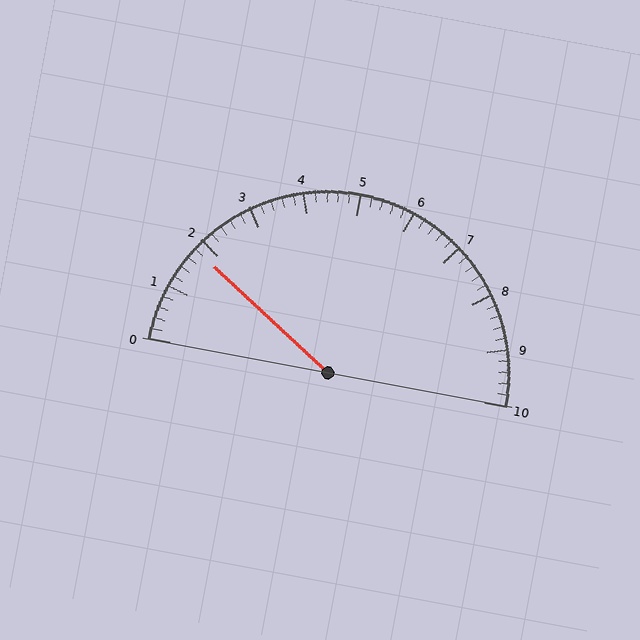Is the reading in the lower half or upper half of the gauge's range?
The reading is in the lower half of the range (0 to 10).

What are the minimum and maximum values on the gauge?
The gauge ranges from 0 to 10.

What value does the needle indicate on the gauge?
The needle indicates approximately 1.8.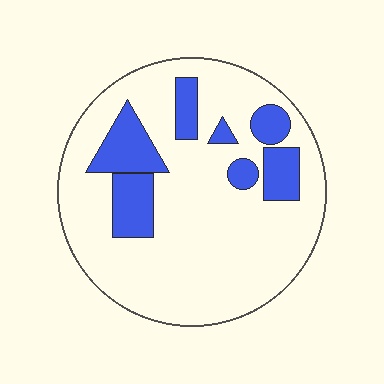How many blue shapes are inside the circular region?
7.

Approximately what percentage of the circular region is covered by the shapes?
Approximately 20%.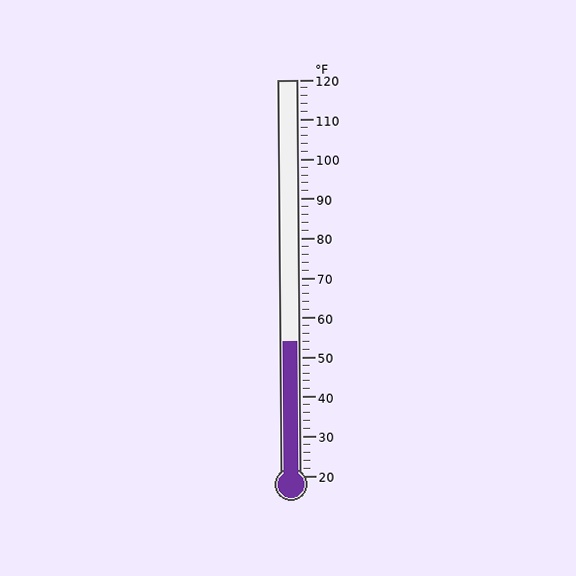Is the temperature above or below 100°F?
The temperature is below 100°F.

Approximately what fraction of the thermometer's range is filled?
The thermometer is filled to approximately 35% of its range.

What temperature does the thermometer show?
The thermometer shows approximately 54°F.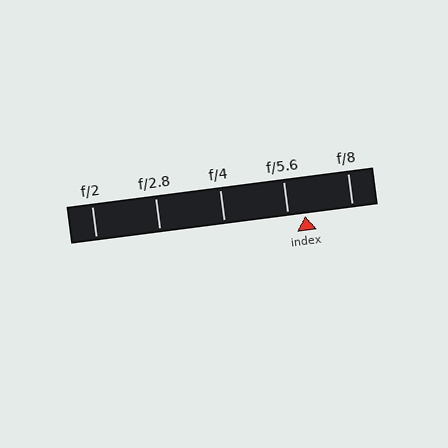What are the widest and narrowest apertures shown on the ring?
The widest aperture shown is f/2 and the narrowest is f/8.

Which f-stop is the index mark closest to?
The index mark is closest to f/5.6.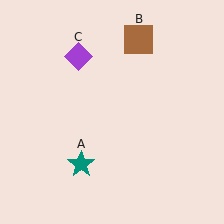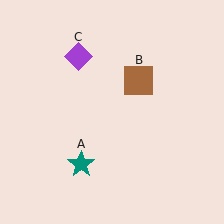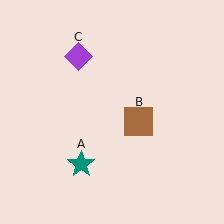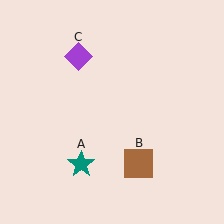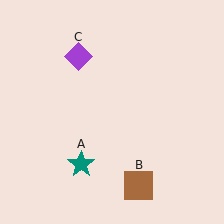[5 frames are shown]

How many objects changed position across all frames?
1 object changed position: brown square (object B).